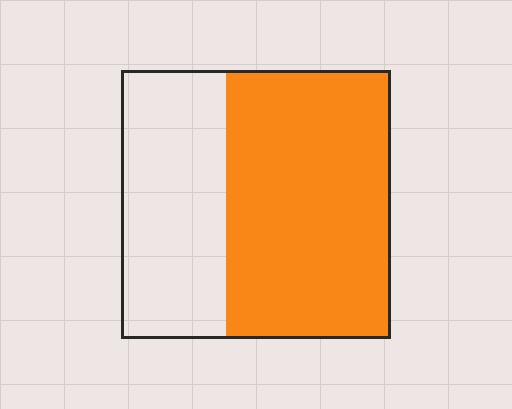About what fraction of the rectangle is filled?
About three fifths (3/5).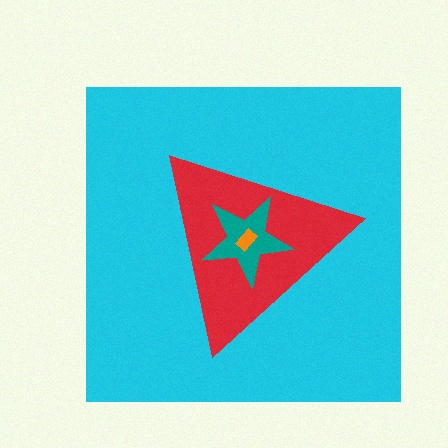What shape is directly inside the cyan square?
The red triangle.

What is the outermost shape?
The cyan square.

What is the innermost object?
The orange rectangle.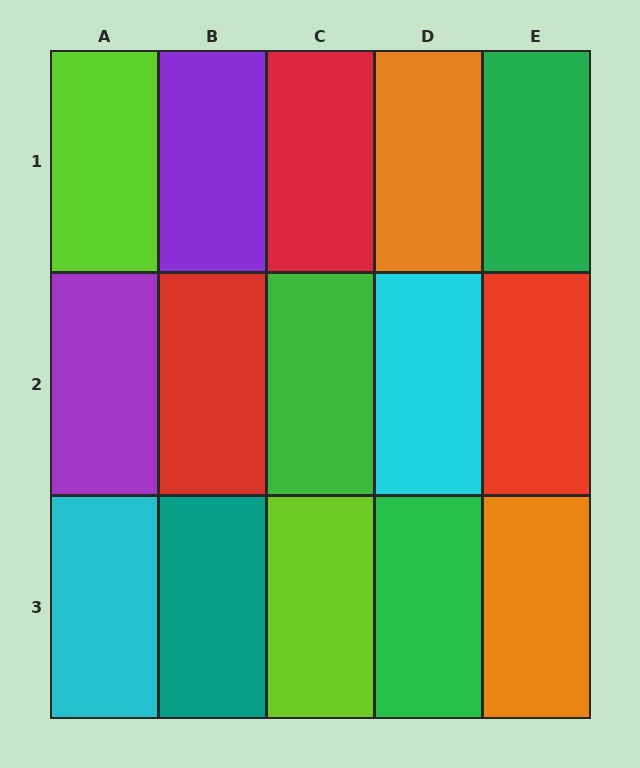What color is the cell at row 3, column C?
Lime.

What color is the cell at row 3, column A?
Cyan.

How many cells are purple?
2 cells are purple.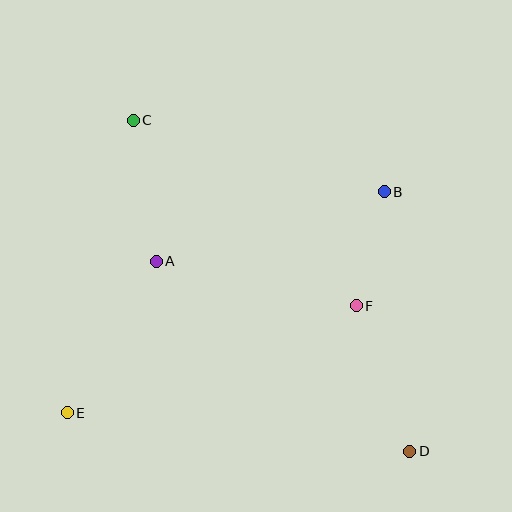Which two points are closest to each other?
Points B and F are closest to each other.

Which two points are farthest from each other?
Points C and D are farthest from each other.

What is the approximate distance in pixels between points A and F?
The distance between A and F is approximately 205 pixels.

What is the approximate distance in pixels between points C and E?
The distance between C and E is approximately 300 pixels.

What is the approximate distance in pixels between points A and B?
The distance between A and B is approximately 238 pixels.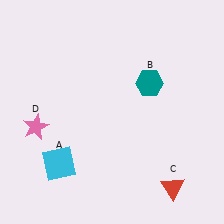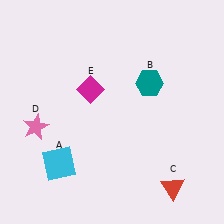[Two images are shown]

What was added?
A magenta diamond (E) was added in Image 2.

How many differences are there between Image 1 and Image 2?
There is 1 difference between the two images.